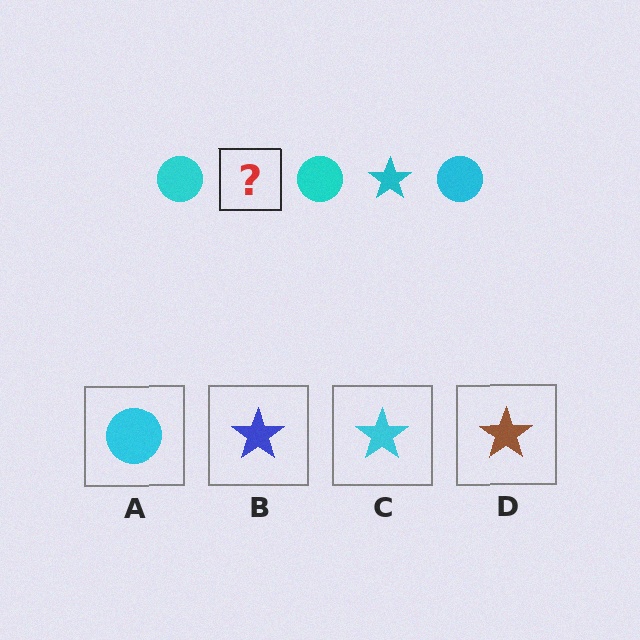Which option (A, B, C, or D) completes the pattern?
C.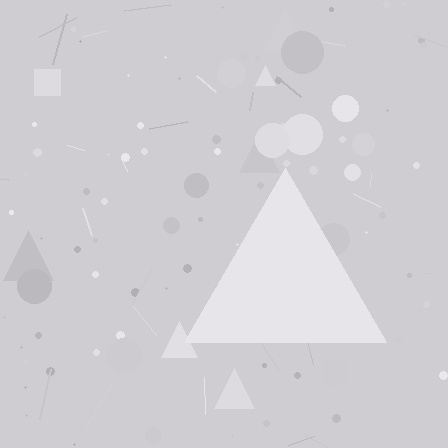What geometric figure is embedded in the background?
A triangle is embedded in the background.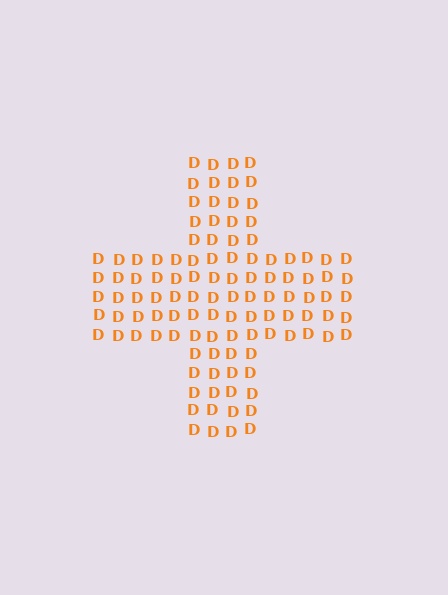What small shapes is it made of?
It is made of small letter D's.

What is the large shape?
The large shape is a cross.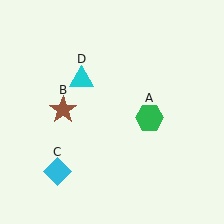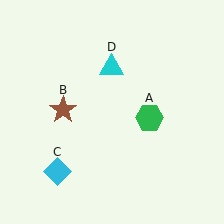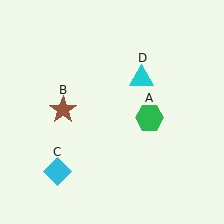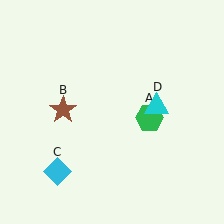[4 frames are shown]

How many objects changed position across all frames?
1 object changed position: cyan triangle (object D).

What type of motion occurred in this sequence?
The cyan triangle (object D) rotated clockwise around the center of the scene.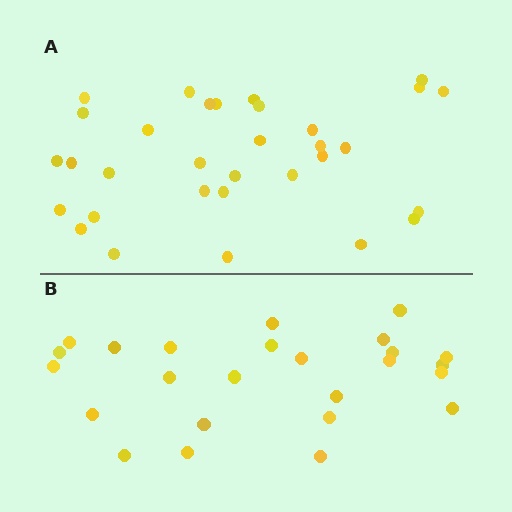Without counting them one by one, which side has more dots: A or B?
Region A (the top region) has more dots.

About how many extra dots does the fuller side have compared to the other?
Region A has roughly 8 or so more dots than region B.